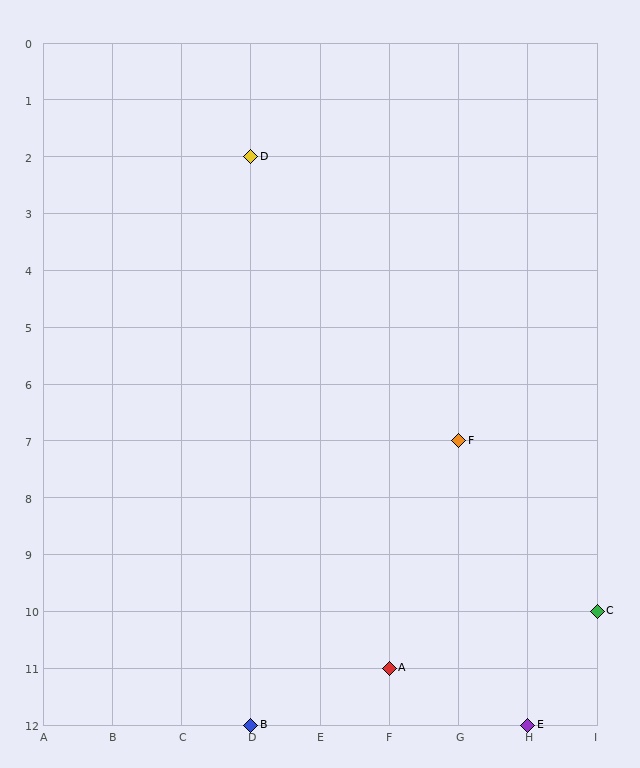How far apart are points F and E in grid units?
Points F and E are 1 column and 5 rows apart (about 5.1 grid units diagonally).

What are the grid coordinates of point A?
Point A is at grid coordinates (F, 11).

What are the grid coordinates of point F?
Point F is at grid coordinates (G, 7).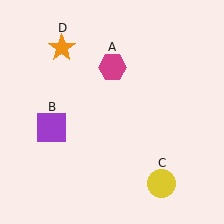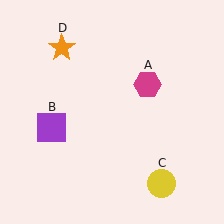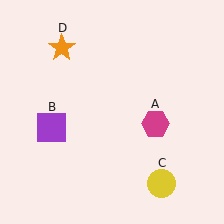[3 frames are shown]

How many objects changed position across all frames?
1 object changed position: magenta hexagon (object A).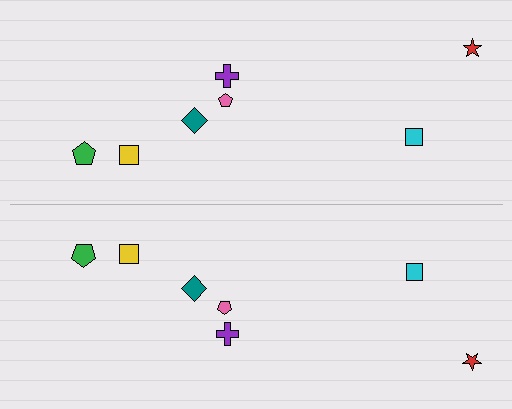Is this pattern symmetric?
Yes, this pattern has bilateral (reflection) symmetry.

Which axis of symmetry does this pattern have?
The pattern has a horizontal axis of symmetry running through the center of the image.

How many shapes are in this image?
There are 14 shapes in this image.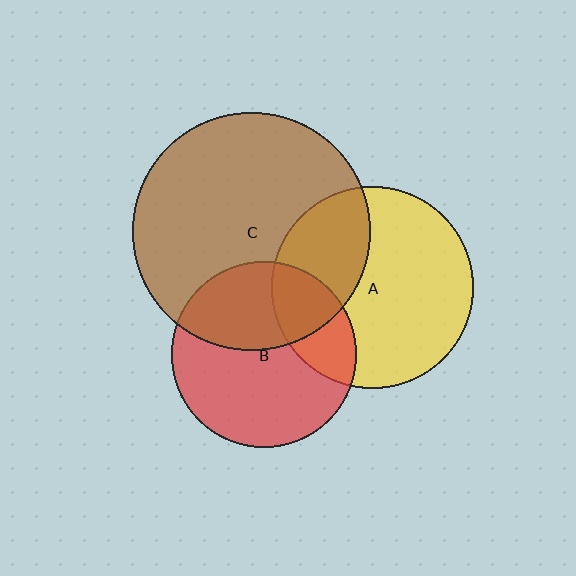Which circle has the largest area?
Circle C (brown).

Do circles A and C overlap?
Yes.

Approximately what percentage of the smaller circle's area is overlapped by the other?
Approximately 35%.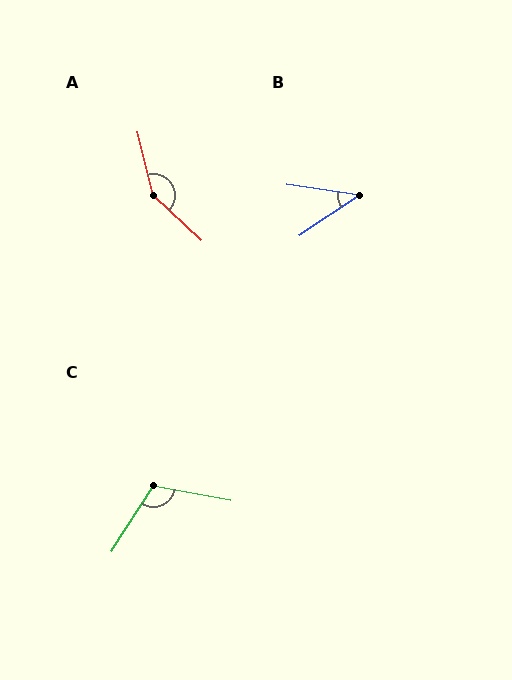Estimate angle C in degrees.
Approximately 112 degrees.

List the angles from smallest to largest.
B (42°), C (112°), A (147°).